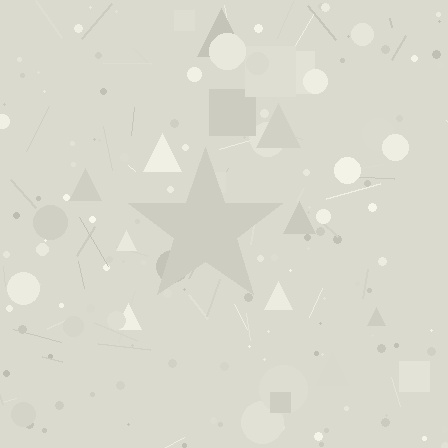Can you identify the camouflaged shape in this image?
The camouflaged shape is a star.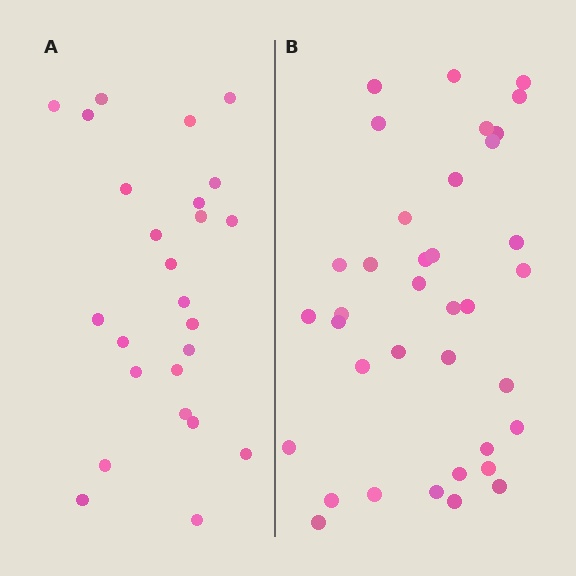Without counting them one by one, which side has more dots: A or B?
Region B (the right region) has more dots.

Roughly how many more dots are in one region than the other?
Region B has roughly 12 or so more dots than region A.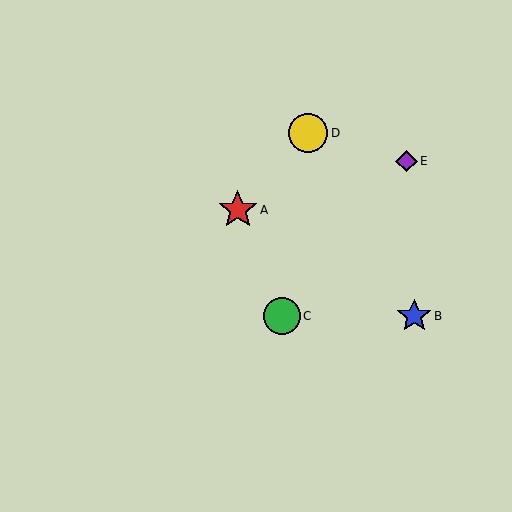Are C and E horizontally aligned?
No, C is at y≈316 and E is at y≈161.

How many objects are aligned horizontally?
2 objects (B, C) are aligned horizontally.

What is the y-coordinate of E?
Object E is at y≈161.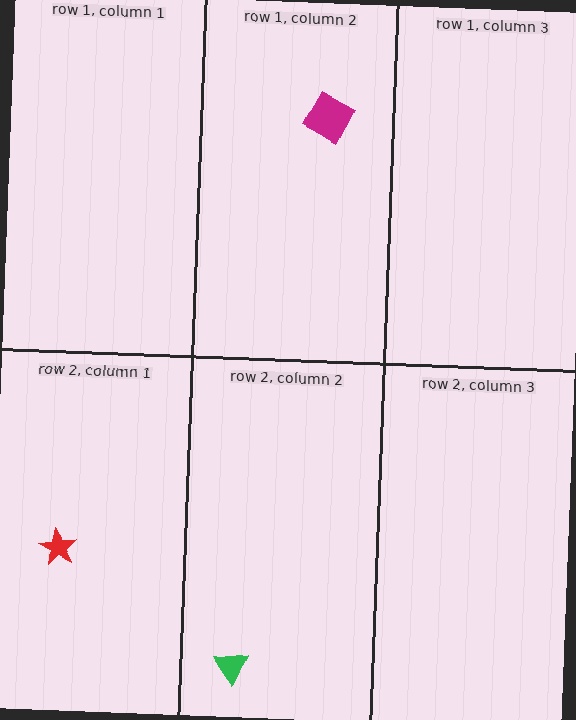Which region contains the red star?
The row 2, column 1 region.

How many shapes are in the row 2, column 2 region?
1.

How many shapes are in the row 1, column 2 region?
1.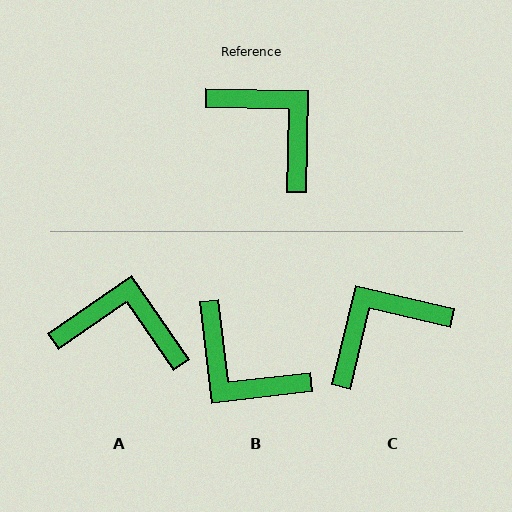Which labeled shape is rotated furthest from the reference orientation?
B, about 172 degrees away.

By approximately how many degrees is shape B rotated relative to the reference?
Approximately 172 degrees clockwise.